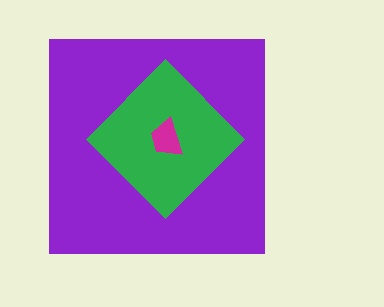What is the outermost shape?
The purple square.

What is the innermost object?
The magenta trapezoid.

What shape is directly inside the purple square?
The green diamond.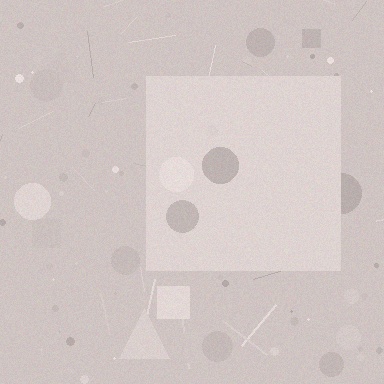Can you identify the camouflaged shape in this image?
The camouflaged shape is a square.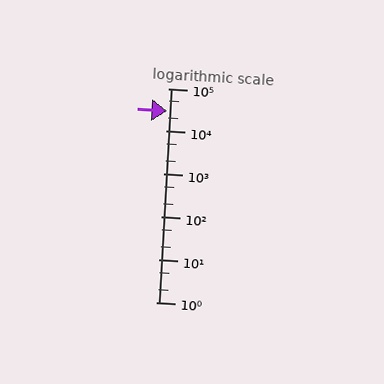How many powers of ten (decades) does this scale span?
The scale spans 5 decades, from 1 to 100000.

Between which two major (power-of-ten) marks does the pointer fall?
The pointer is between 10000 and 100000.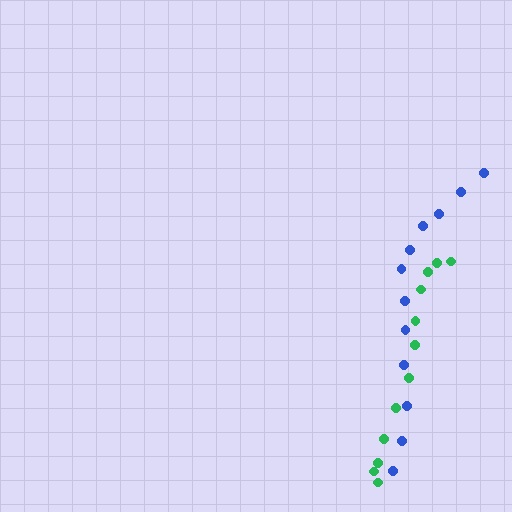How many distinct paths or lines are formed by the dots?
There are 2 distinct paths.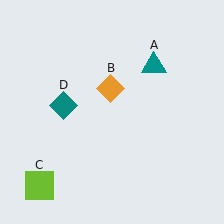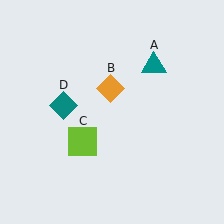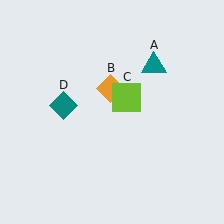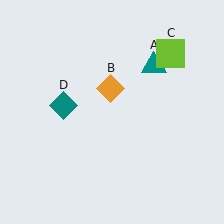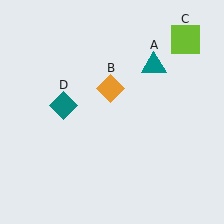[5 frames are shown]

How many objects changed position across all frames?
1 object changed position: lime square (object C).